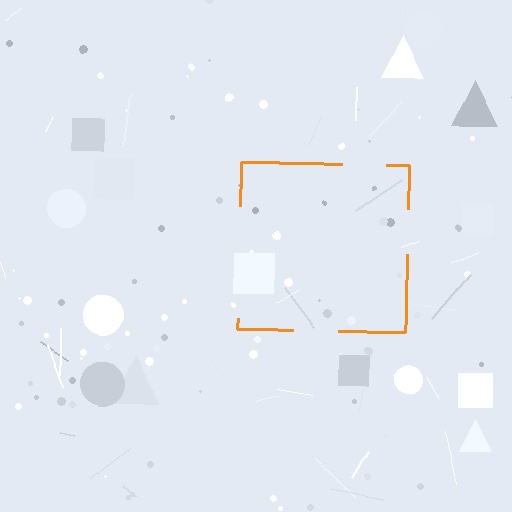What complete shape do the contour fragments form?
The contour fragments form a square.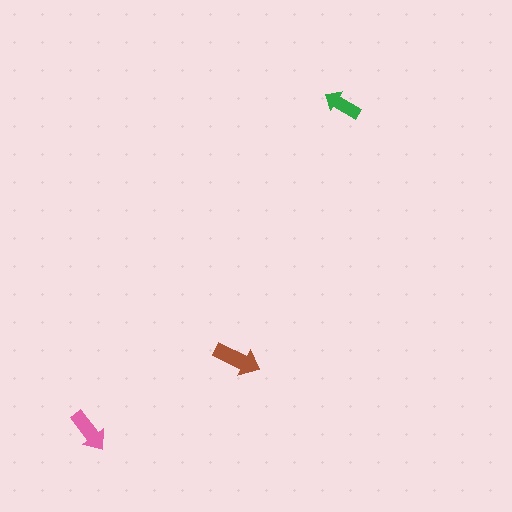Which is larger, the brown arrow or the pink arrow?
The brown one.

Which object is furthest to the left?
The pink arrow is leftmost.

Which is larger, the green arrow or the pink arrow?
The pink one.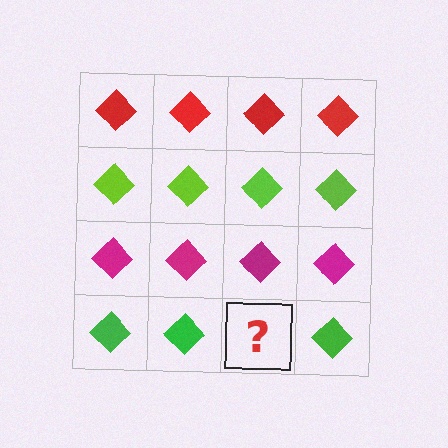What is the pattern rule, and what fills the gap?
The rule is that each row has a consistent color. The gap should be filled with a green diamond.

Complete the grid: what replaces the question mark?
The question mark should be replaced with a green diamond.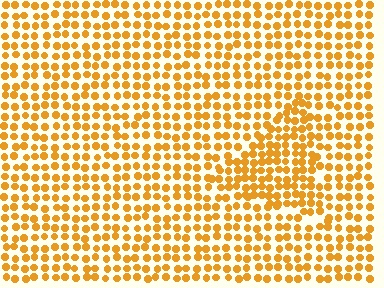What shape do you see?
I see a triangle.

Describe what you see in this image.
The image contains small orange elements arranged at two different densities. A triangle-shaped region is visible where the elements are more densely packed than the surrounding area.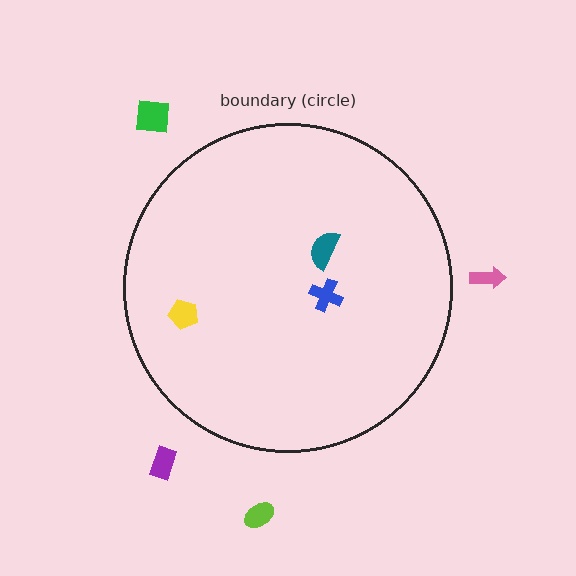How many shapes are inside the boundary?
3 inside, 4 outside.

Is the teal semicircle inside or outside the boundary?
Inside.